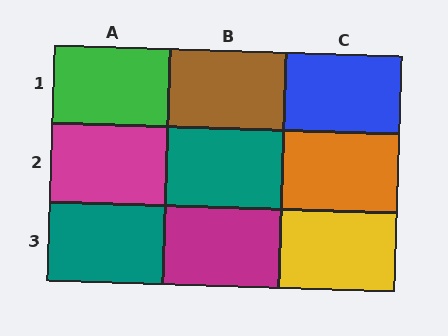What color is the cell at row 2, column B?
Teal.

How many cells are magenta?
2 cells are magenta.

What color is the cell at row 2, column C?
Orange.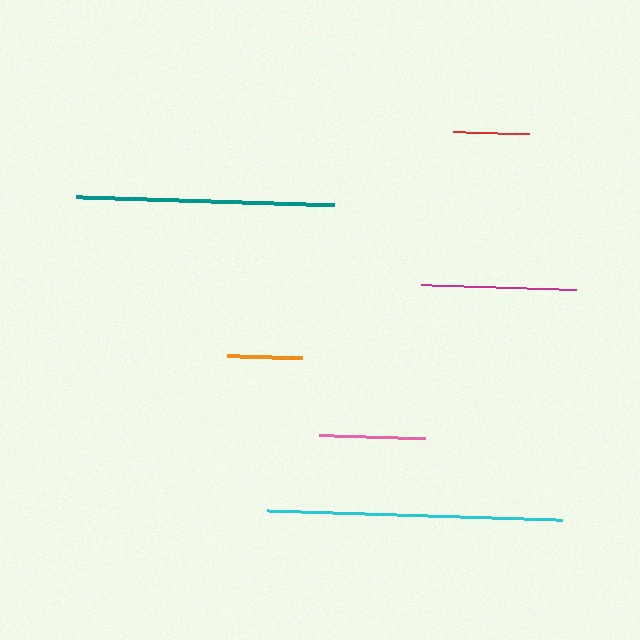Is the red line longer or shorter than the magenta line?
The magenta line is longer than the red line.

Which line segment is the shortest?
The orange line is the shortest at approximately 75 pixels.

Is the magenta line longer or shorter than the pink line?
The magenta line is longer than the pink line.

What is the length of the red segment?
The red segment is approximately 76 pixels long.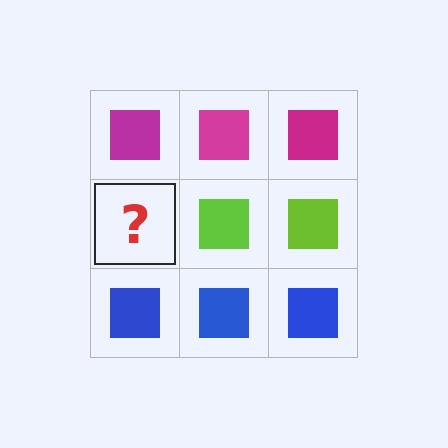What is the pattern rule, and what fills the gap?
The rule is that each row has a consistent color. The gap should be filled with a lime square.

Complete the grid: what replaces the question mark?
The question mark should be replaced with a lime square.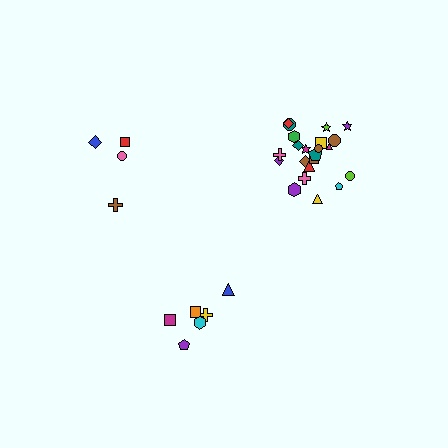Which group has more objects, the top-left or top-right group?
The top-right group.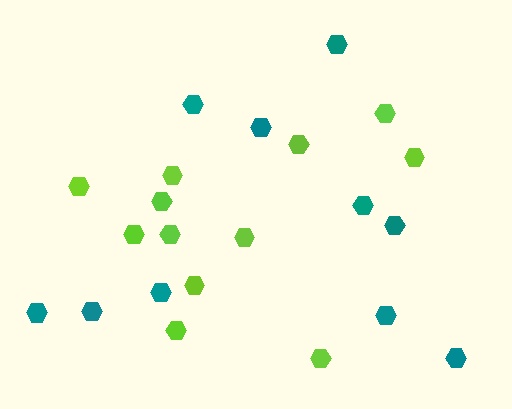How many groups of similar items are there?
There are 2 groups: one group of teal hexagons (10) and one group of lime hexagons (12).